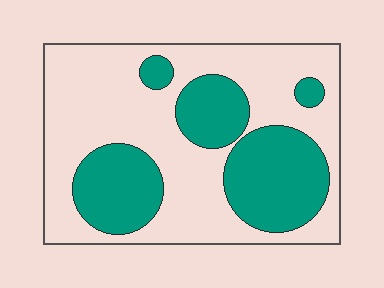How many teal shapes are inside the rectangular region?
5.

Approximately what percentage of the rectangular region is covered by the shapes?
Approximately 35%.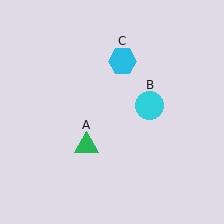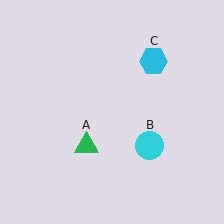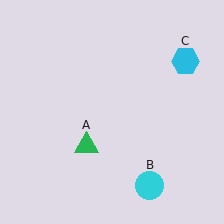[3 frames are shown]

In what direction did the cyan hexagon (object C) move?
The cyan hexagon (object C) moved right.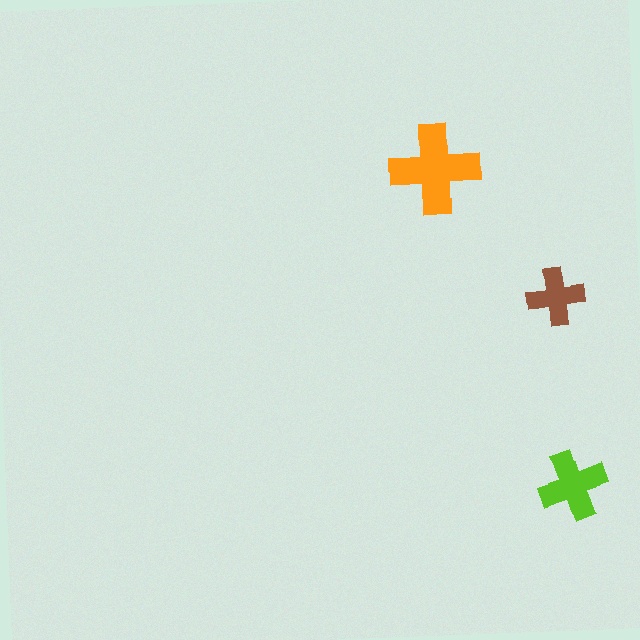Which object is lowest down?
The lime cross is bottommost.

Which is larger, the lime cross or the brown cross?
The lime one.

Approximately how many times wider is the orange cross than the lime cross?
About 1.5 times wider.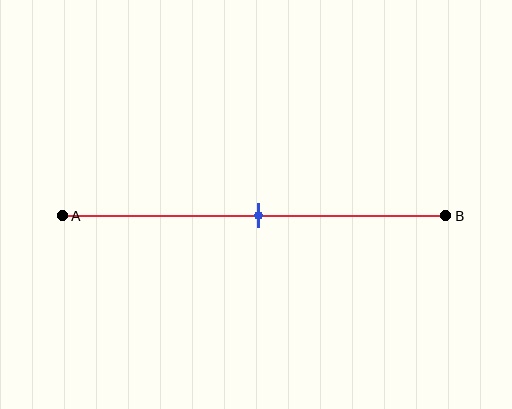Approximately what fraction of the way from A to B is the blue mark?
The blue mark is approximately 50% of the way from A to B.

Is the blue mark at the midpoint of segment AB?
Yes, the mark is approximately at the midpoint.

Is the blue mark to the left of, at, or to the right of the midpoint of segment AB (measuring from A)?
The blue mark is approximately at the midpoint of segment AB.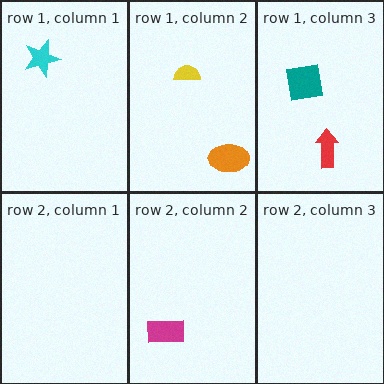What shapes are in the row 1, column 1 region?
The cyan star.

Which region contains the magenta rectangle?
The row 2, column 2 region.